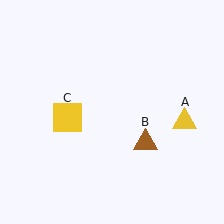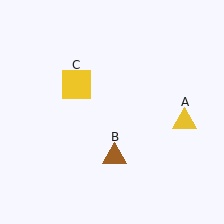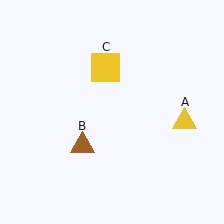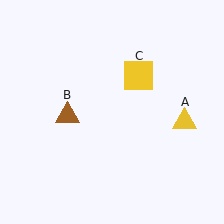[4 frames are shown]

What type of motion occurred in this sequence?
The brown triangle (object B), yellow square (object C) rotated clockwise around the center of the scene.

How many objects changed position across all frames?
2 objects changed position: brown triangle (object B), yellow square (object C).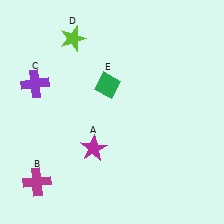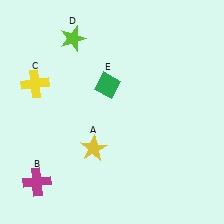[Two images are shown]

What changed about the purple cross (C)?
In Image 1, C is purple. In Image 2, it changed to yellow.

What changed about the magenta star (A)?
In Image 1, A is magenta. In Image 2, it changed to yellow.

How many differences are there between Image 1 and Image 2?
There are 2 differences between the two images.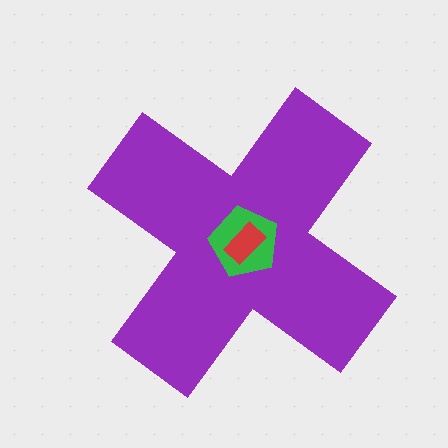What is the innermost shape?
The red rectangle.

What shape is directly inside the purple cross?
The green pentagon.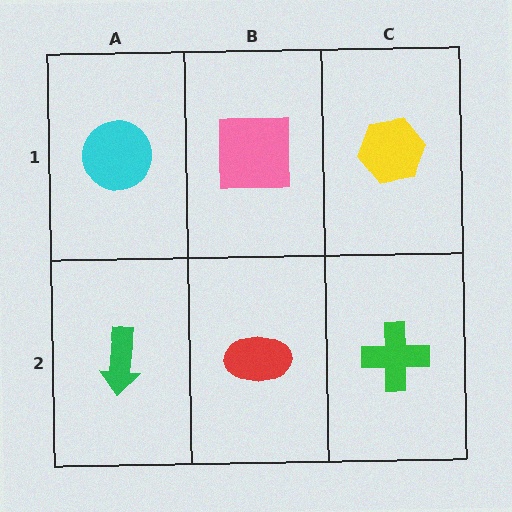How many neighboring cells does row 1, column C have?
2.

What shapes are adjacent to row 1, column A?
A green arrow (row 2, column A), a pink square (row 1, column B).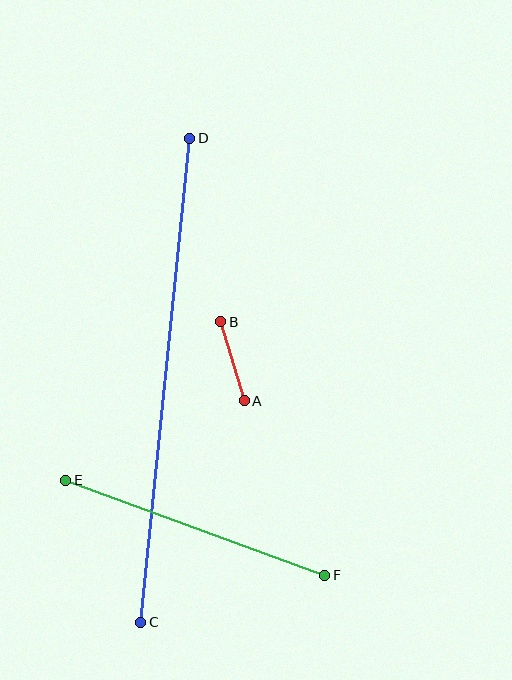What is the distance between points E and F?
The distance is approximately 276 pixels.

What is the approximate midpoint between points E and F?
The midpoint is at approximately (196, 528) pixels.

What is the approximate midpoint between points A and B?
The midpoint is at approximately (232, 361) pixels.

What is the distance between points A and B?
The distance is approximately 83 pixels.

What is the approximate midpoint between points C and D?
The midpoint is at approximately (165, 380) pixels.